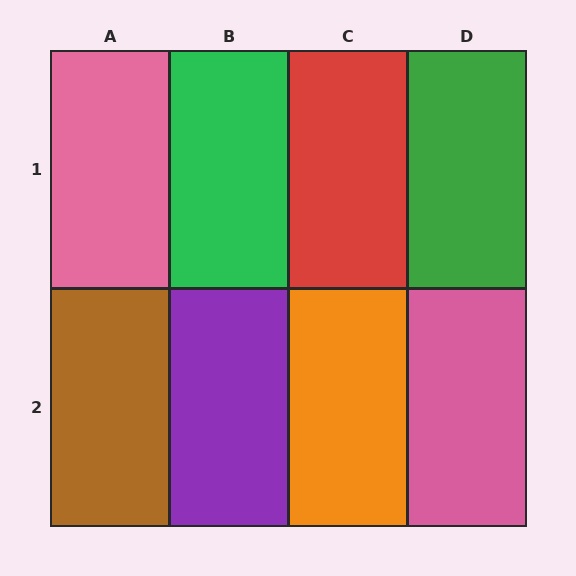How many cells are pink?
2 cells are pink.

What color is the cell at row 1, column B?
Green.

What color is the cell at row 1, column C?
Red.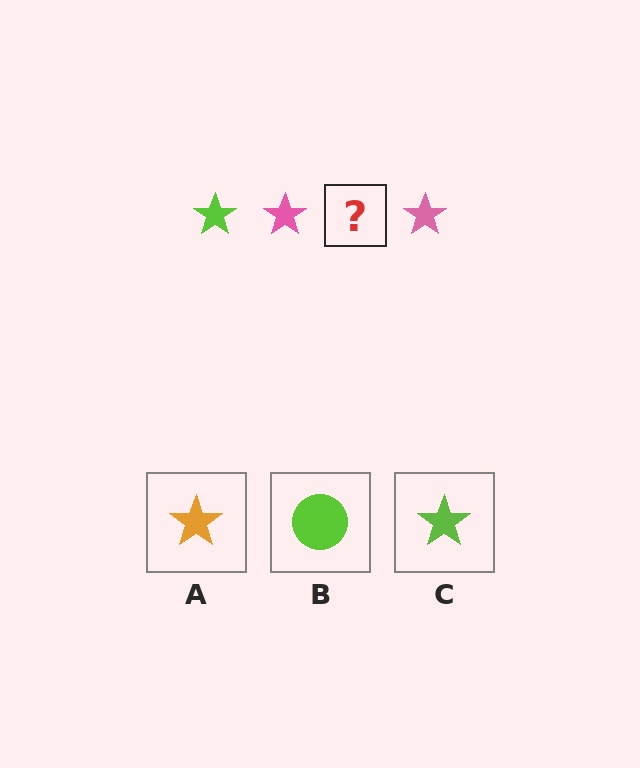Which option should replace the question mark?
Option C.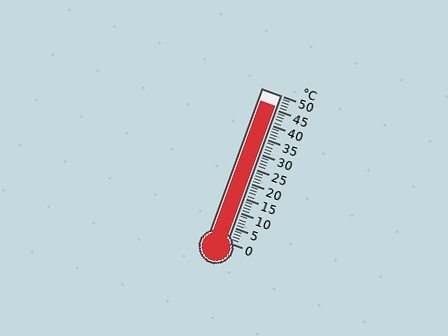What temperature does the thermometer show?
The thermometer shows approximately 46°C.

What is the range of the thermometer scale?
The thermometer scale ranges from 0°C to 50°C.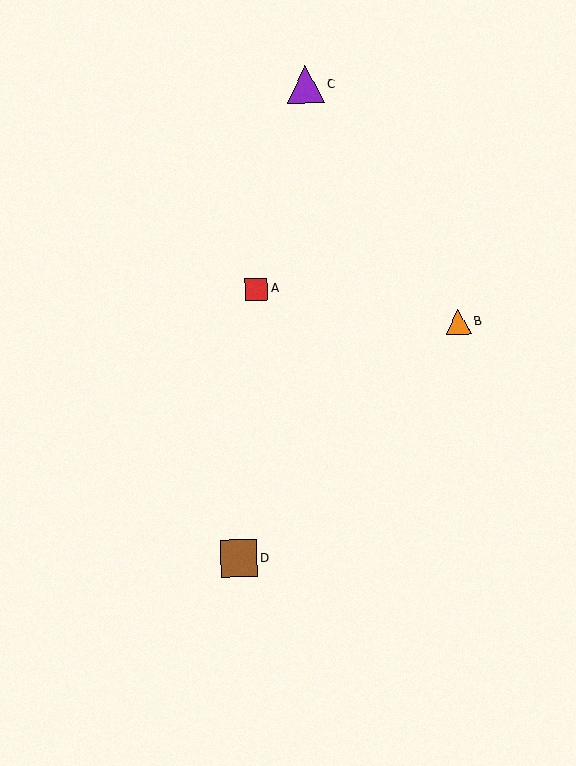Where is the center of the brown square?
The center of the brown square is at (239, 558).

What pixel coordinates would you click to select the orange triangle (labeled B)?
Click at (458, 322) to select the orange triangle B.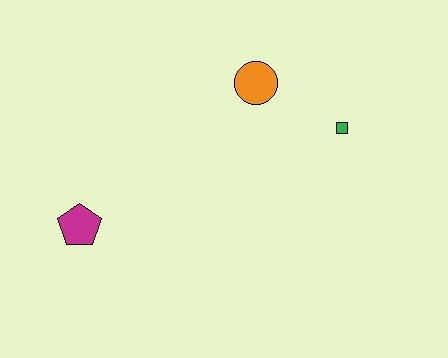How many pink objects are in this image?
There are no pink objects.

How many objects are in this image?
There are 3 objects.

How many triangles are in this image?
There are no triangles.